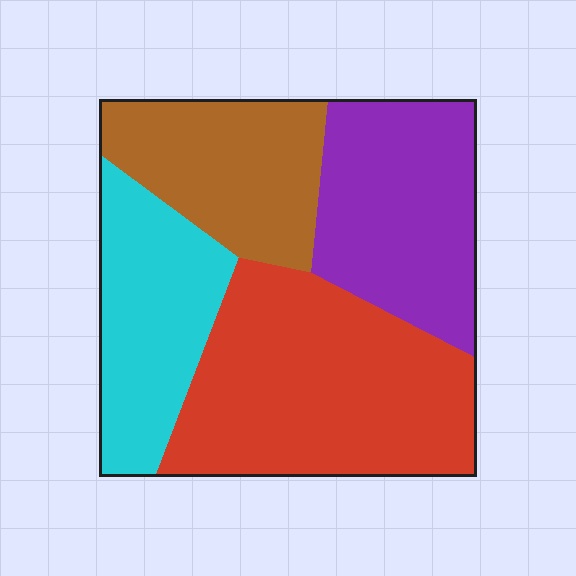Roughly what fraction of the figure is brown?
Brown takes up between a sixth and a third of the figure.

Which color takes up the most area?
Red, at roughly 35%.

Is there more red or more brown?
Red.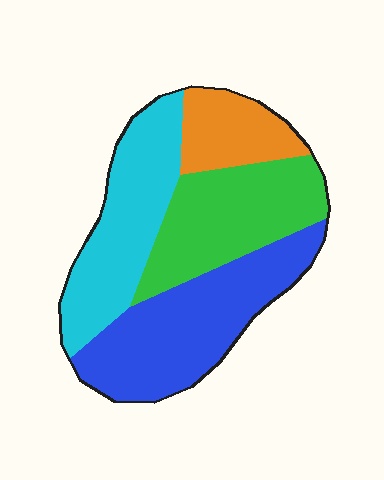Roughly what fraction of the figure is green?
Green covers about 25% of the figure.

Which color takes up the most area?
Blue, at roughly 35%.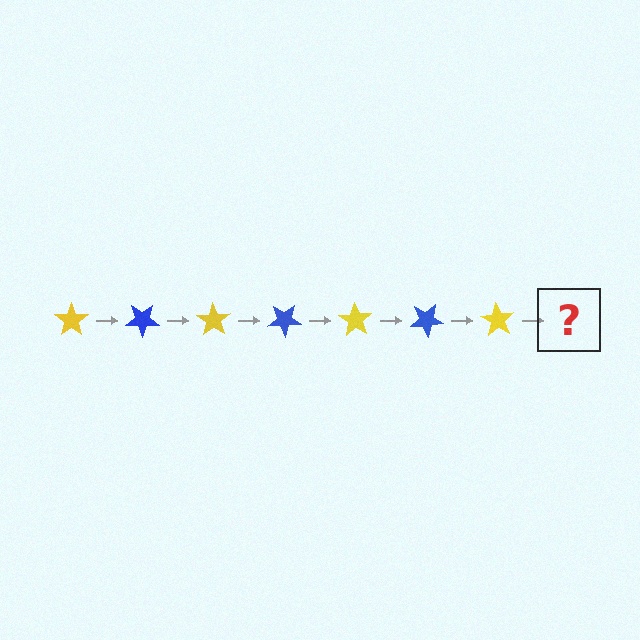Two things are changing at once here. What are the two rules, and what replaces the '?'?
The two rules are that it rotates 35 degrees each step and the color cycles through yellow and blue. The '?' should be a blue star, rotated 245 degrees from the start.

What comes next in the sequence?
The next element should be a blue star, rotated 245 degrees from the start.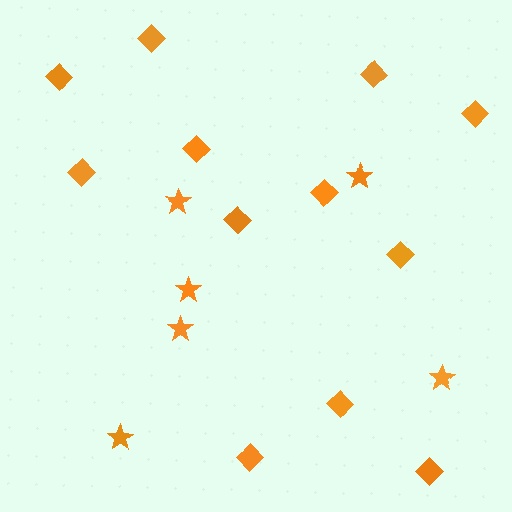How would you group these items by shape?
There are 2 groups: one group of stars (6) and one group of diamonds (12).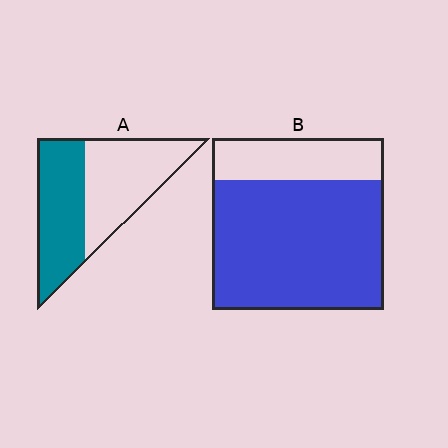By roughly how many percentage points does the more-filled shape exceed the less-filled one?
By roughly 30 percentage points (B over A).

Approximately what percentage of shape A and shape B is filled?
A is approximately 50% and B is approximately 75%.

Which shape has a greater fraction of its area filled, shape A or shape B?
Shape B.